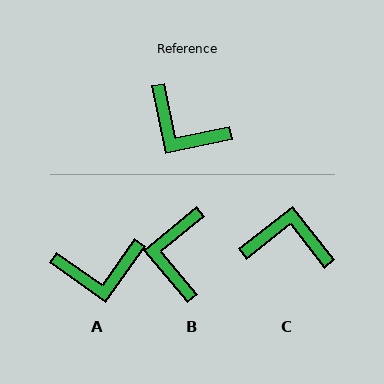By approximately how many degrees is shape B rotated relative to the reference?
Approximately 62 degrees clockwise.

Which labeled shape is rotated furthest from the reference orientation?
C, about 153 degrees away.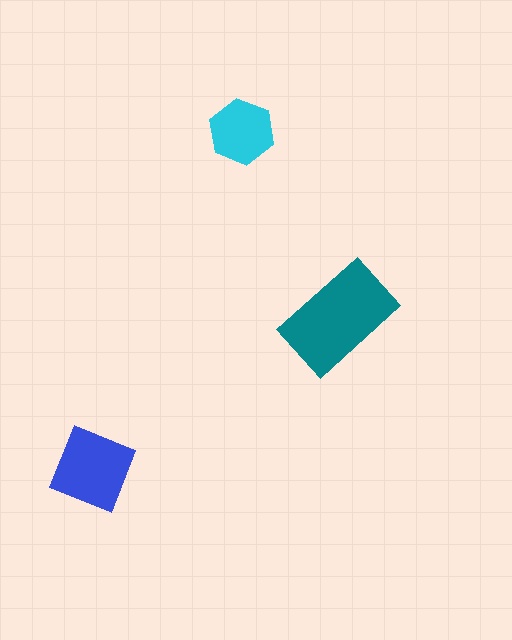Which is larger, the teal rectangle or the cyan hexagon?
The teal rectangle.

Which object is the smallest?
The cyan hexagon.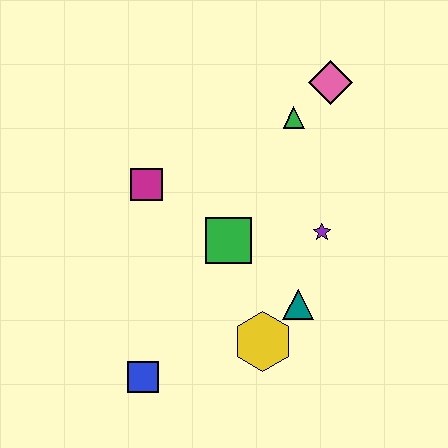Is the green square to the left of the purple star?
Yes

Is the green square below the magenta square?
Yes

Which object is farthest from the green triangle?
The blue square is farthest from the green triangle.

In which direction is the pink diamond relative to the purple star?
The pink diamond is above the purple star.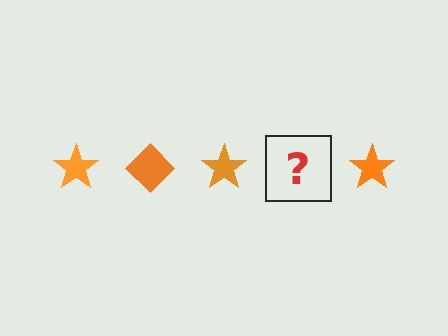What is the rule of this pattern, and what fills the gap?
The rule is that the pattern cycles through star, diamond shapes in orange. The gap should be filled with an orange diamond.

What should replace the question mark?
The question mark should be replaced with an orange diamond.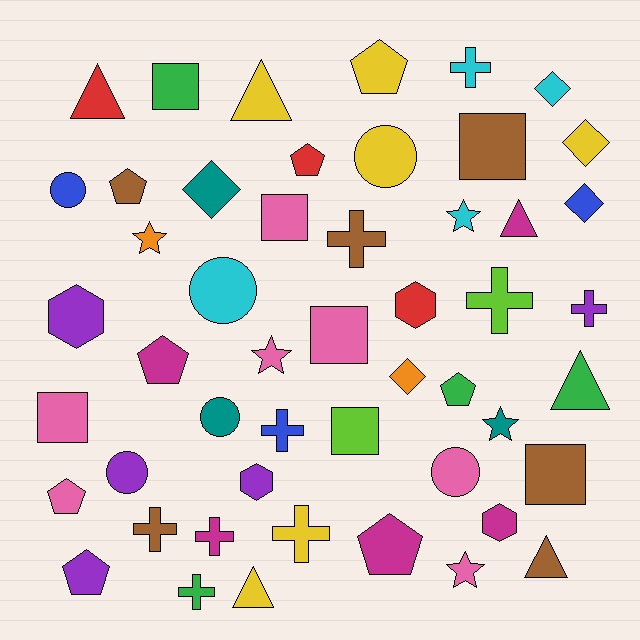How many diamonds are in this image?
There are 5 diamonds.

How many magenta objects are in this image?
There are 5 magenta objects.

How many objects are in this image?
There are 50 objects.